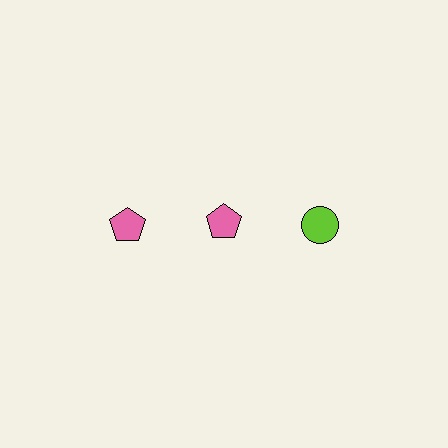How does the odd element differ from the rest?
It differs in both color (lime instead of pink) and shape (circle instead of pentagon).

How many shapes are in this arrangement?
There are 3 shapes arranged in a grid pattern.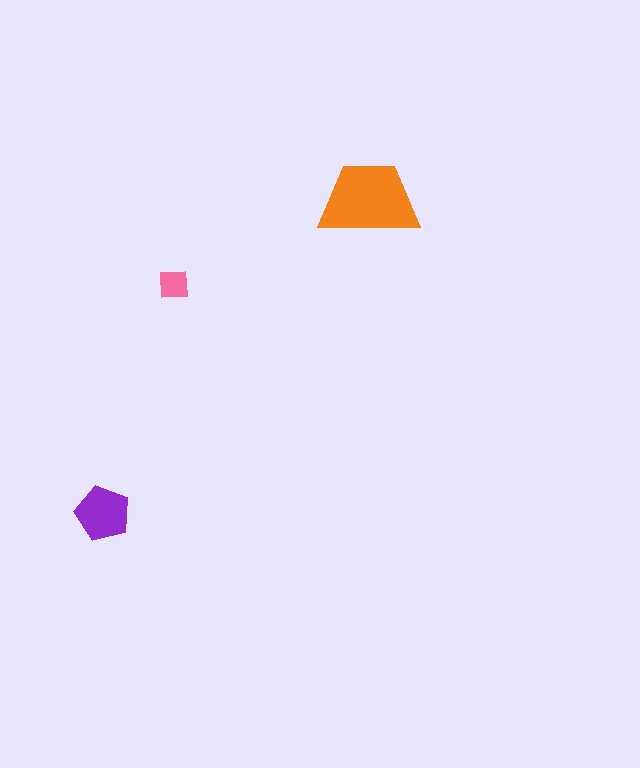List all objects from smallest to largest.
The pink square, the purple pentagon, the orange trapezoid.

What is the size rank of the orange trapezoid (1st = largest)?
1st.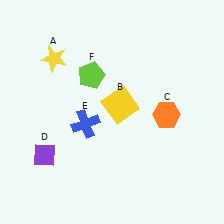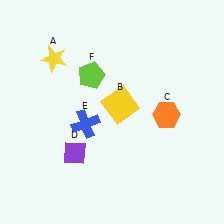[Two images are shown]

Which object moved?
The purple diamond (D) moved right.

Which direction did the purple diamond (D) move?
The purple diamond (D) moved right.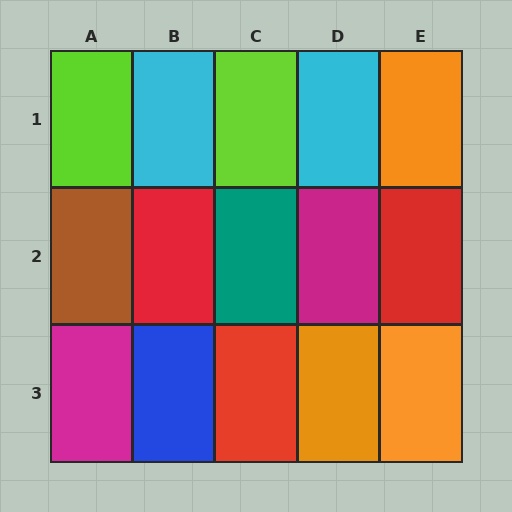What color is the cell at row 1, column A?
Lime.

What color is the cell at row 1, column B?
Cyan.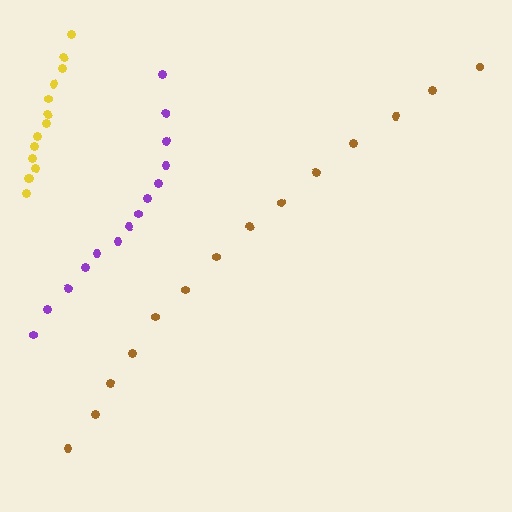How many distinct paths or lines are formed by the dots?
There are 3 distinct paths.